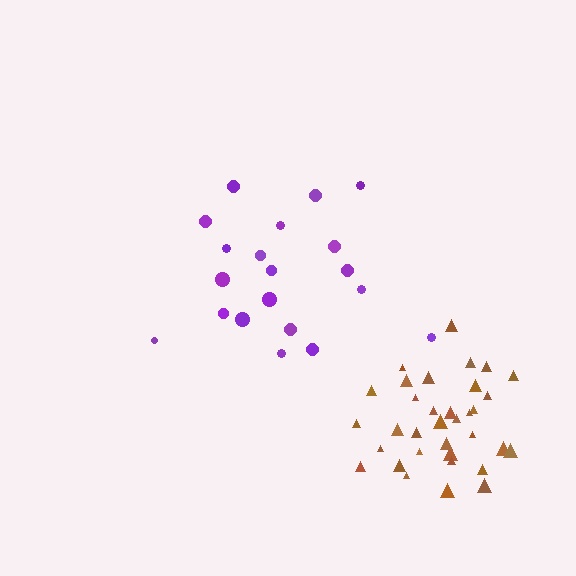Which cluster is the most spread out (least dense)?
Purple.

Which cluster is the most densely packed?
Brown.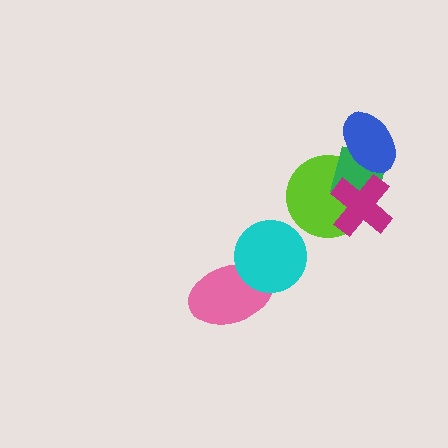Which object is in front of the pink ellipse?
The cyan circle is in front of the pink ellipse.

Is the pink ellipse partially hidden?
Yes, it is partially covered by another shape.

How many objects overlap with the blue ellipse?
1 object overlaps with the blue ellipse.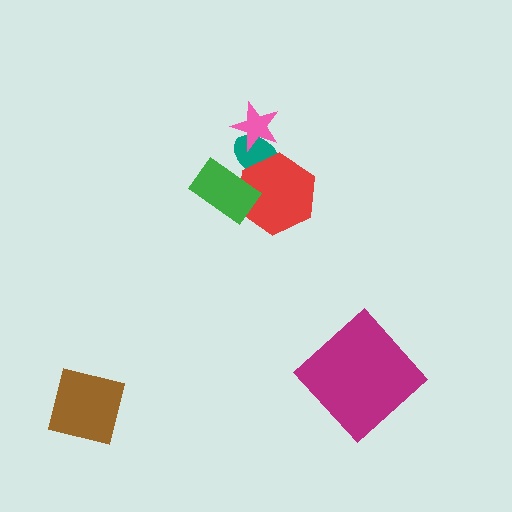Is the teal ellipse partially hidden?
Yes, it is partially covered by another shape.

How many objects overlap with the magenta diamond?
0 objects overlap with the magenta diamond.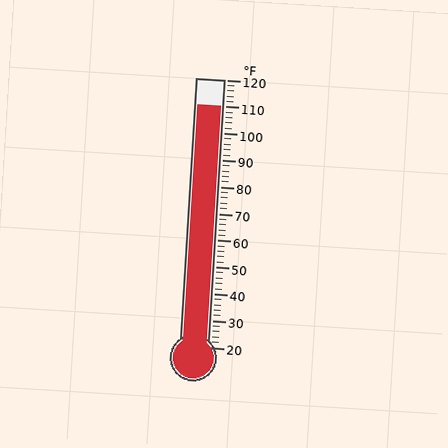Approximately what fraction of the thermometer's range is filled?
The thermometer is filled to approximately 90% of its range.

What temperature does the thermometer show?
The thermometer shows approximately 110°F.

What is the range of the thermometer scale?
The thermometer scale ranges from 20°F to 120°F.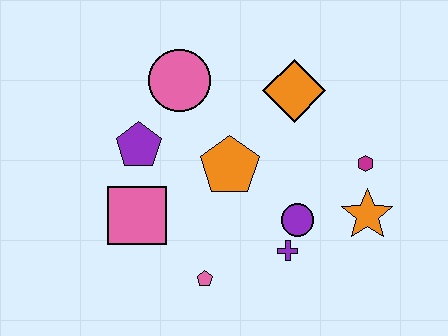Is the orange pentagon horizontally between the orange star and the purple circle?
No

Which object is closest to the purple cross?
The purple circle is closest to the purple cross.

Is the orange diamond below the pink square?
No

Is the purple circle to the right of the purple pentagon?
Yes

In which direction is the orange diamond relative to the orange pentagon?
The orange diamond is above the orange pentagon.